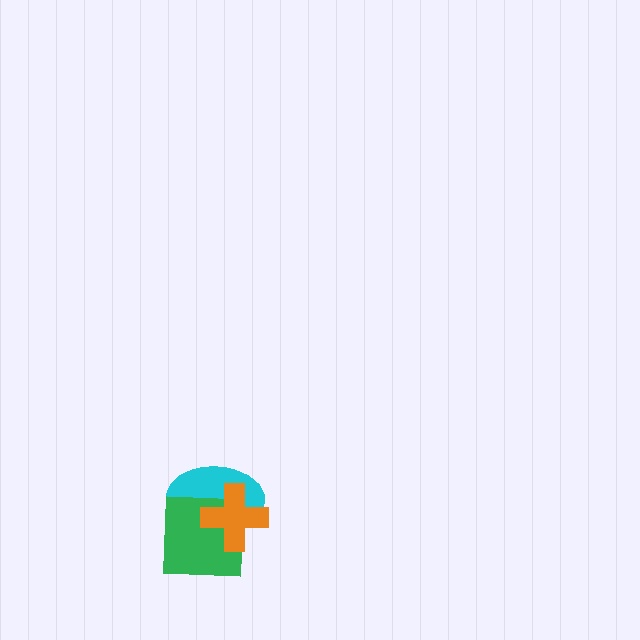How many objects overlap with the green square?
2 objects overlap with the green square.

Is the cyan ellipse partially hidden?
Yes, it is partially covered by another shape.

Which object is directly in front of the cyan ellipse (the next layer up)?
The green square is directly in front of the cyan ellipse.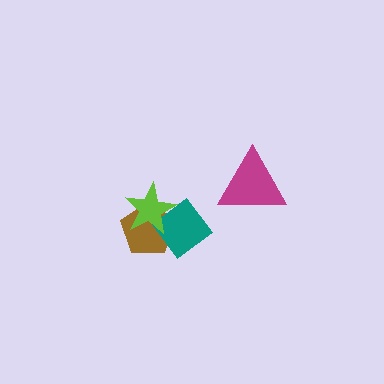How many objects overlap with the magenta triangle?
0 objects overlap with the magenta triangle.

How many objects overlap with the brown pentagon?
2 objects overlap with the brown pentagon.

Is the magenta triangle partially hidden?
No, no other shape covers it.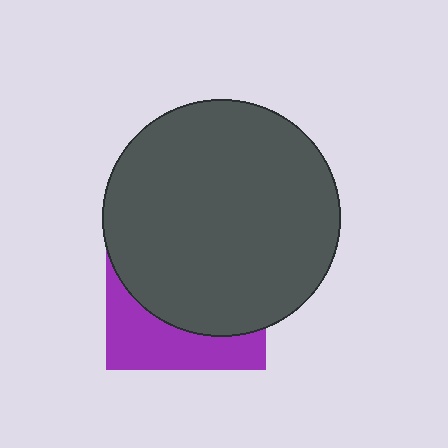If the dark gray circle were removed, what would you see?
You would see the complete purple square.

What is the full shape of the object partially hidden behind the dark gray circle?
The partially hidden object is a purple square.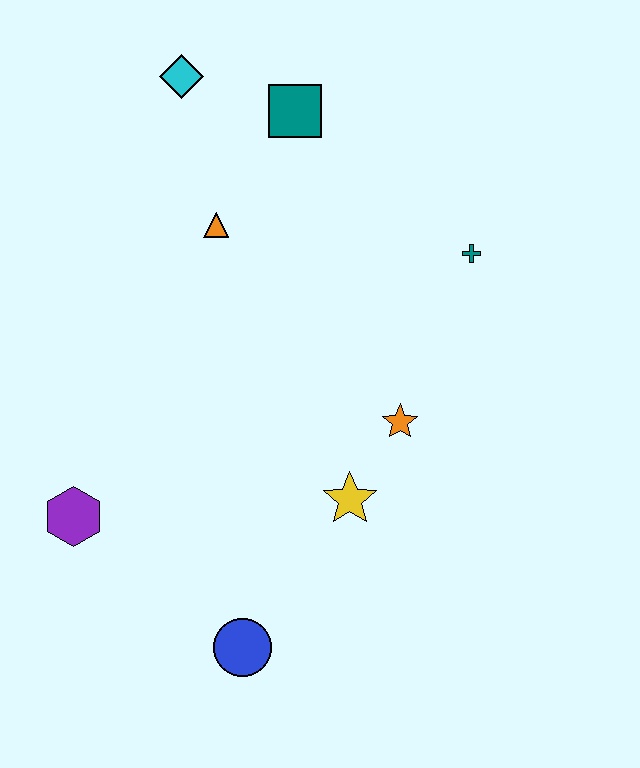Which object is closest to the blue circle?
The yellow star is closest to the blue circle.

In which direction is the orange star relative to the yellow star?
The orange star is above the yellow star.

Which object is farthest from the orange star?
The cyan diamond is farthest from the orange star.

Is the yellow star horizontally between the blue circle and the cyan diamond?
No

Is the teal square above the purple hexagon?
Yes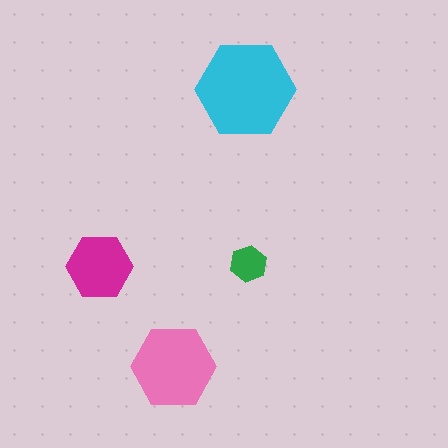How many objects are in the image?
There are 4 objects in the image.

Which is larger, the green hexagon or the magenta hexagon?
The magenta one.